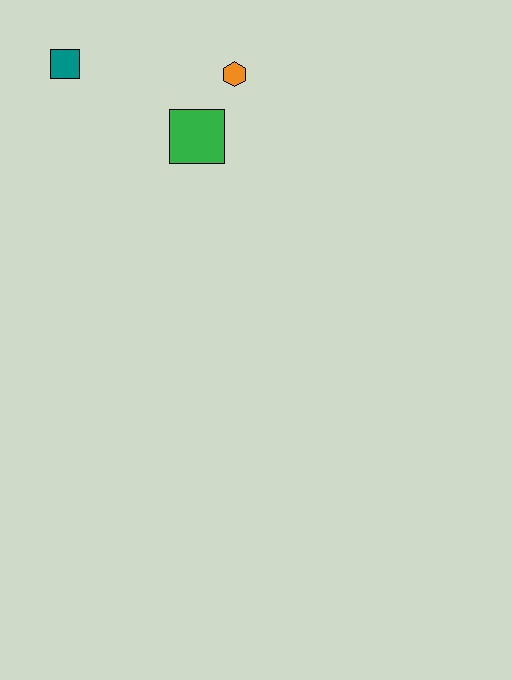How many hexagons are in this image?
There is 1 hexagon.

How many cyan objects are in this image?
There are no cyan objects.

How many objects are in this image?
There are 3 objects.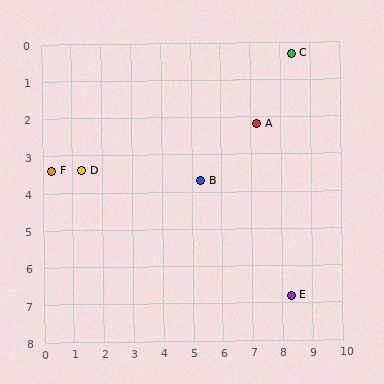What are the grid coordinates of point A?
Point A is at approximately (7.2, 2.2).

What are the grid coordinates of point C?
Point C is at approximately (8.4, 0.3).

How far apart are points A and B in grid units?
Points A and B are about 2.4 grid units apart.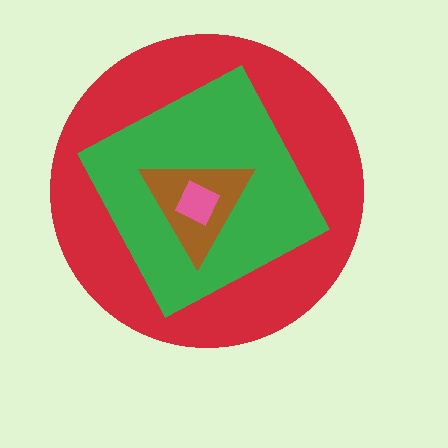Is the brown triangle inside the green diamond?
Yes.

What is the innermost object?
The pink square.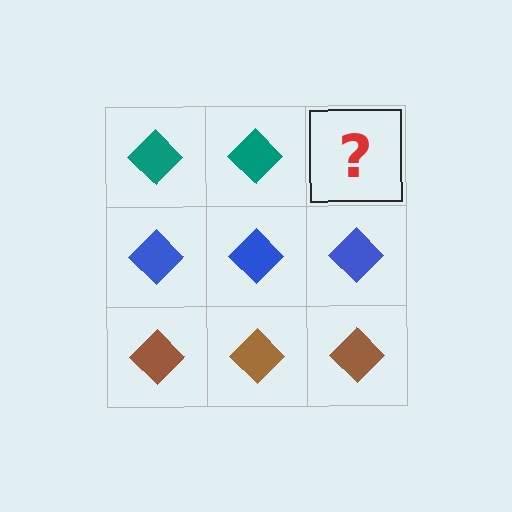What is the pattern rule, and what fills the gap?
The rule is that each row has a consistent color. The gap should be filled with a teal diamond.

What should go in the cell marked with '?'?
The missing cell should contain a teal diamond.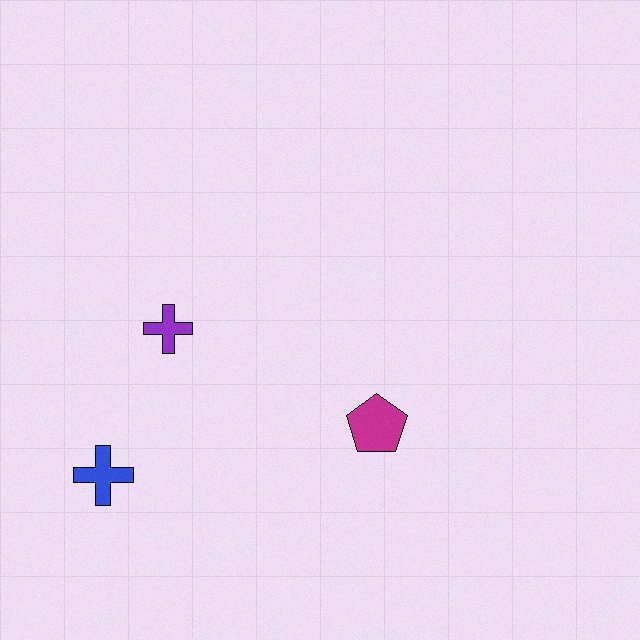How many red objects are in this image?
There are no red objects.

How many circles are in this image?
There are no circles.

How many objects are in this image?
There are 3 objects.